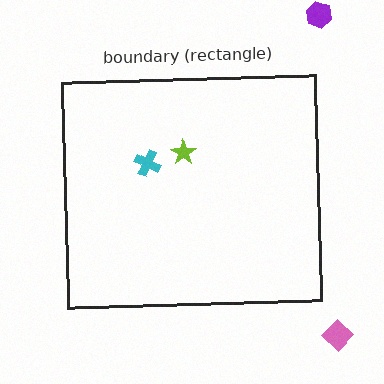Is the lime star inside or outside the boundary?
Inside.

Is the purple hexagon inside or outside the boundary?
Outside.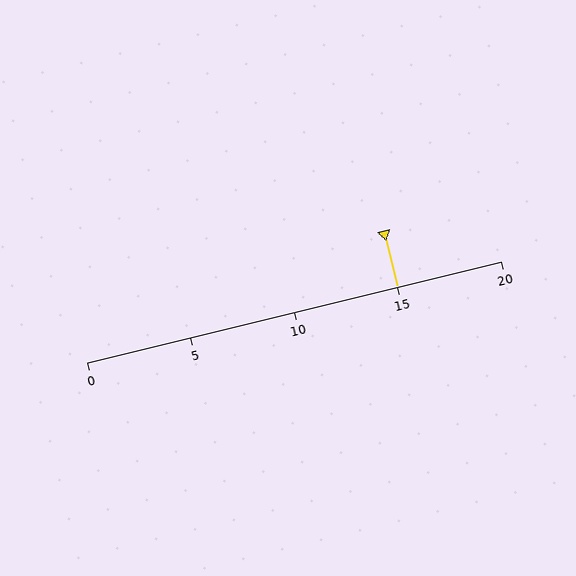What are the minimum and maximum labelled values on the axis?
The axis runs from 0 to 20.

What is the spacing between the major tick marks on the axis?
The major ticks are spaced 5 apart.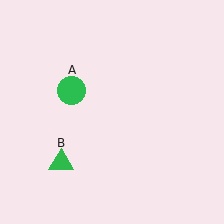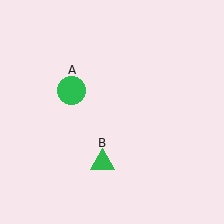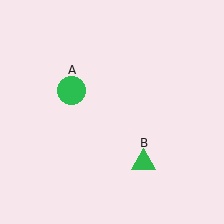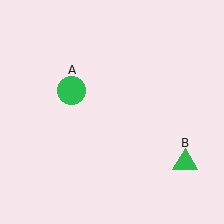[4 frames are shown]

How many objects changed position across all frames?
1 object changed position: green triangle (object B).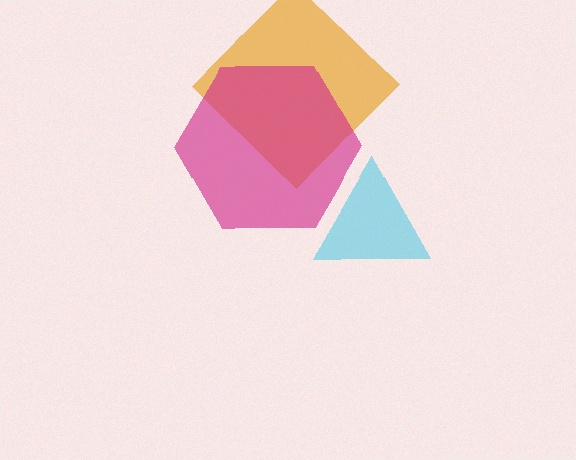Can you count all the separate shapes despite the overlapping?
Yes, there are 3 separate shapes.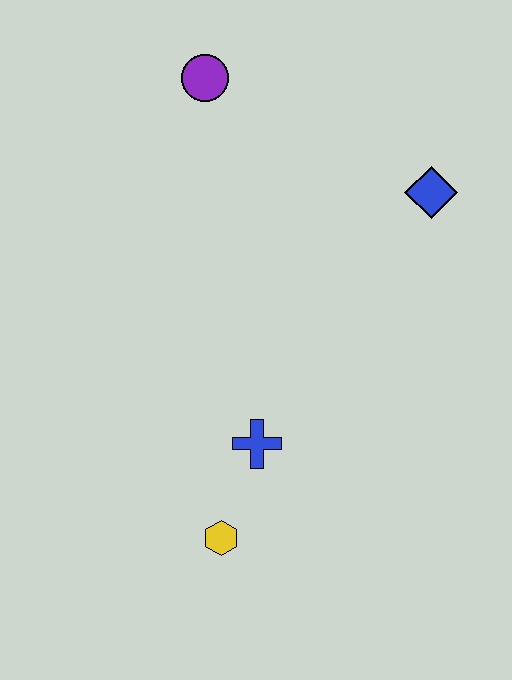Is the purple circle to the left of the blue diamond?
Yes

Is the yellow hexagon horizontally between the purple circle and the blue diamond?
Yes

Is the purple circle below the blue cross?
No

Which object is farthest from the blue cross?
The purple circle is farthest from the blue cross.